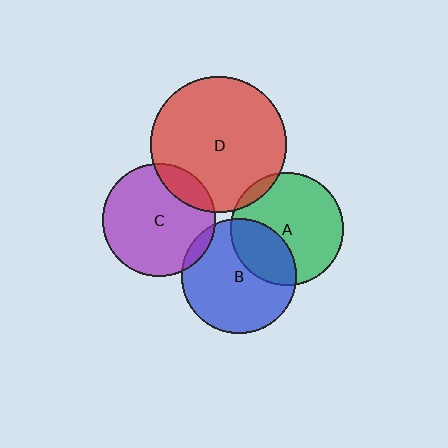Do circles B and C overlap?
Yes.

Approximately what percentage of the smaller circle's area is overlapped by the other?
Approximately 5%.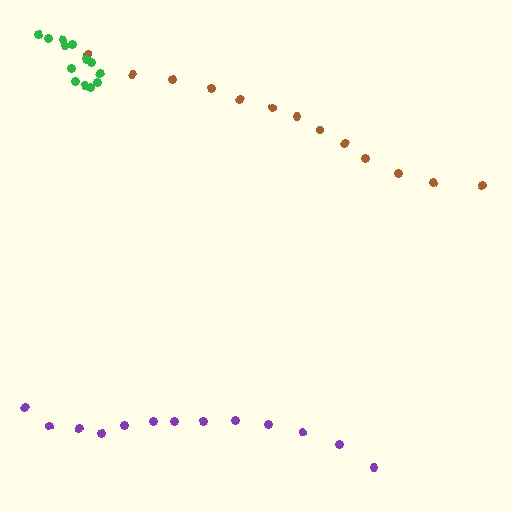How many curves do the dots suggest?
There are 3 distinct paths.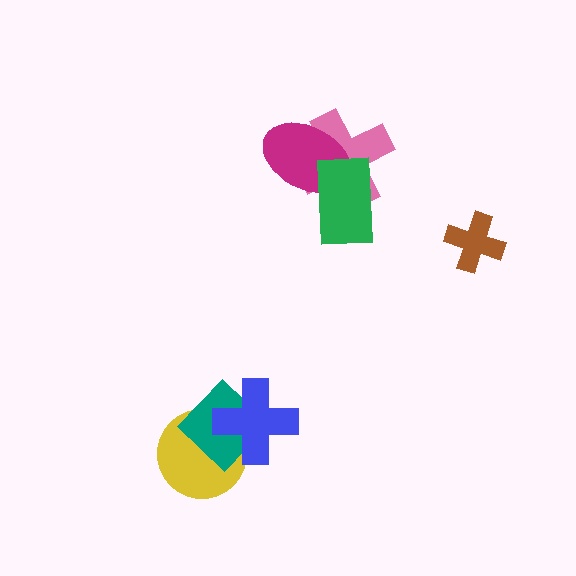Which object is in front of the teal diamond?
The blue cross is in front of the teal diamond.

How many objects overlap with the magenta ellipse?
2 objects overlap with the magenta ellipse.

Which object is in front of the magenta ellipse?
The green rectangle is in front of the magenta ellipse.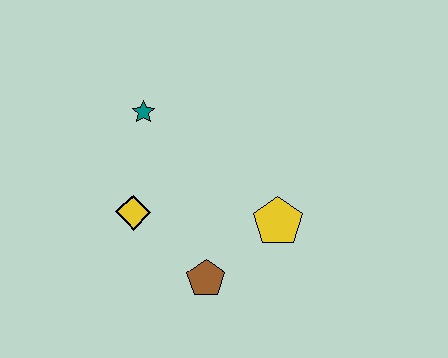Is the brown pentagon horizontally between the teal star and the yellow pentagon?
Yes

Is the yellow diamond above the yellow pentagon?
Yes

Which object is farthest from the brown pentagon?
The teal star is farthest from the brown pentagon.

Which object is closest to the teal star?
The yellow diamond is closest to the teal star.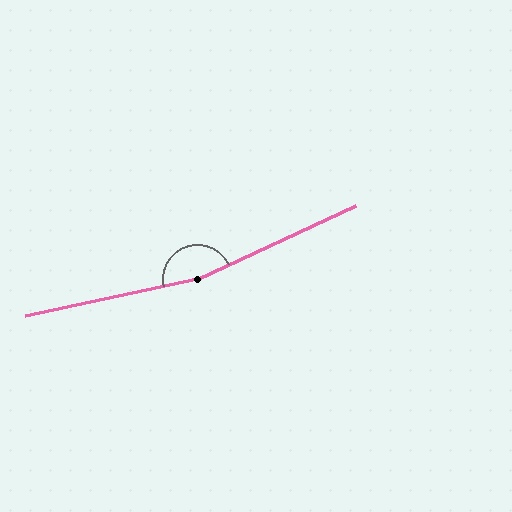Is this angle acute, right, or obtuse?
It is obtuse.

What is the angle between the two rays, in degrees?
Approximately 167 degrees.